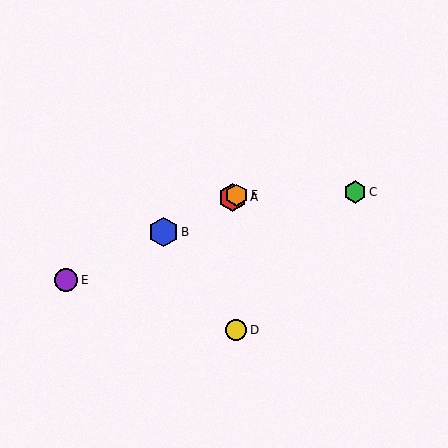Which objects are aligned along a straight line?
Objects A, B, E, F are aligned along a straight line.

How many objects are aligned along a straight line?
4 objects (A, B, E, F) are aligned along a straight line.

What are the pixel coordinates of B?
Object B is at (163, 232).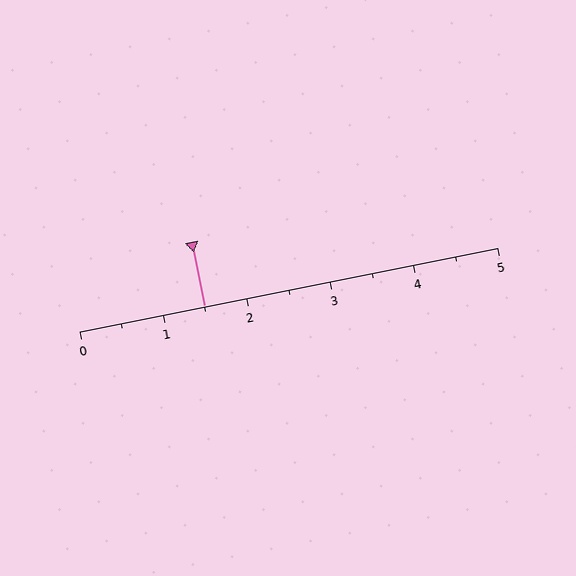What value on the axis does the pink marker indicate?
The marker indicates approximately 1.5.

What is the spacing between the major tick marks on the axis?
The major ticks are spaced 1 apart.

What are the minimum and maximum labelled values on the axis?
The axis runs from 0 to 5.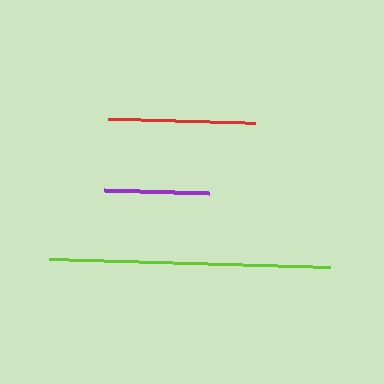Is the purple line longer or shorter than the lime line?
The lime line is longer than the purple line.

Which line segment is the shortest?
The purple line is the shortest at approximately 105 pixels.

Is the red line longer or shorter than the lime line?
The lime line is longer than the red line.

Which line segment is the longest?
The lime line is the longest at approximately 281 pixels.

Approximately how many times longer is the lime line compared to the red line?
The lime line is approximately 1.9 times the length of the red line.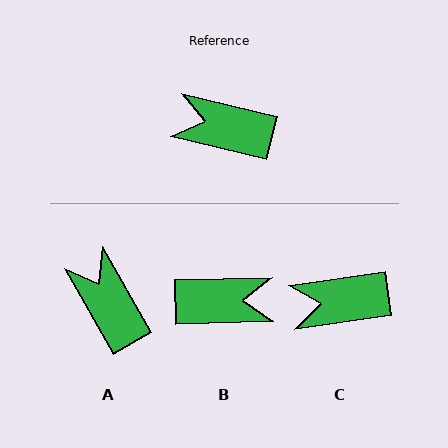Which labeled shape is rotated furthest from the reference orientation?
B, about 165 degrees away.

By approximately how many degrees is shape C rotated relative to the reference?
Approximately 22 degrees counter-clockwise.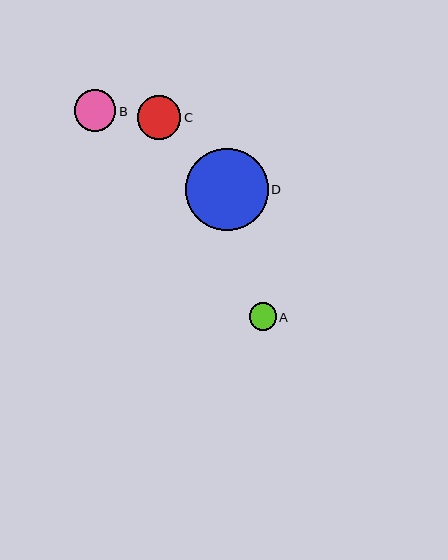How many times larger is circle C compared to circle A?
Circle C is approximately 1.6 times the size of circle A.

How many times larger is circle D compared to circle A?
Circle D is approximately 3.0 times the size of circle A.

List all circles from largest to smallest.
From largest to smallest: D, C, B, A.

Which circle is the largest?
Circle D is the largest with a size of approximately 82 pixels.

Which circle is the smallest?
Circle A is the smallest with a size of approximately 27 pixels.